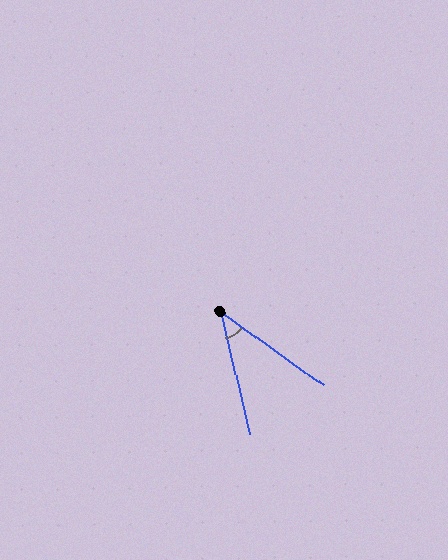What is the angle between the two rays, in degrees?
Approximately 41 degrees.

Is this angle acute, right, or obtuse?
It is acute.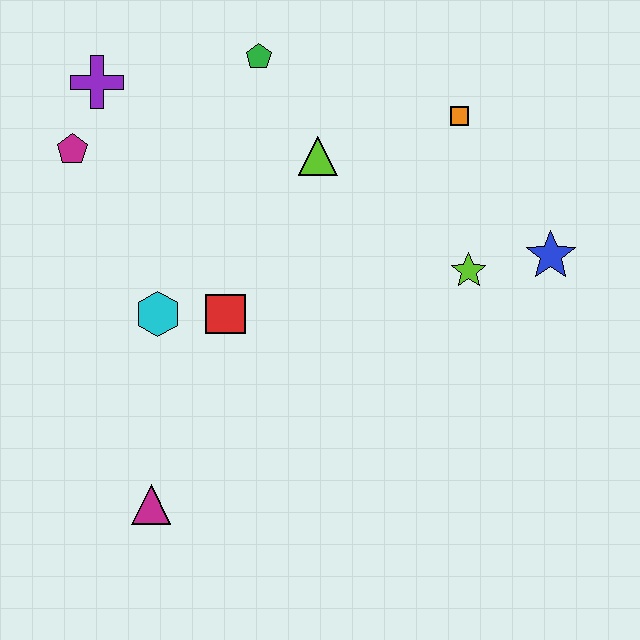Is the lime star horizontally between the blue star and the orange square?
Yes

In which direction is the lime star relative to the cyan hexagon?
The lime star is to the right of the cyan hexagon.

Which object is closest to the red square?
The cyan hexagon is closest to the red square.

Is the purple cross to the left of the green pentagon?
Yes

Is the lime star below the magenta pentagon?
Yes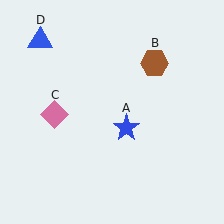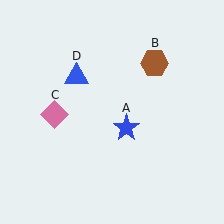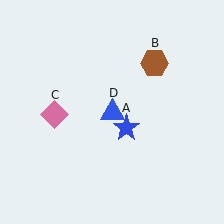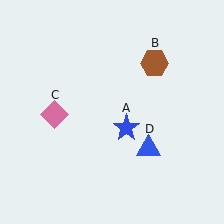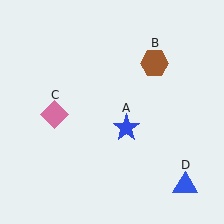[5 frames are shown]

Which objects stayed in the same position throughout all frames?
Blue star (object A) and brown hexagon (object B) and pink diamond (object C) remained stationary.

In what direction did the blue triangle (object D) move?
The blue triangle (object D) moved down and to the right.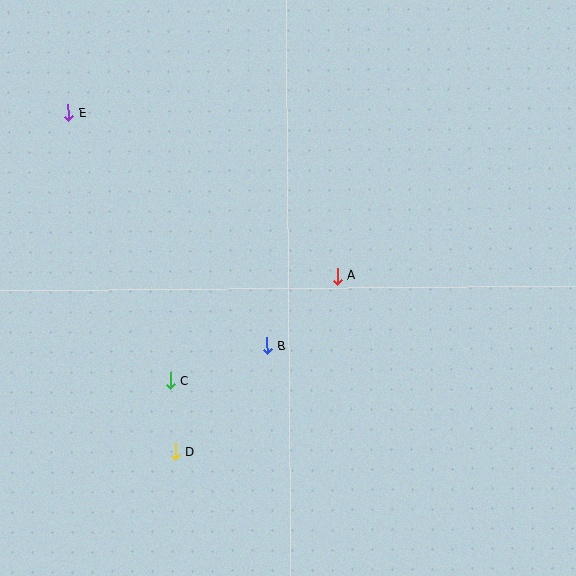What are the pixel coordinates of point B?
Point B is at (267, 346).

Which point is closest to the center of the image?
Point A at (337, 276) is closest to the center.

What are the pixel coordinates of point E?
Point E is at (68, 113).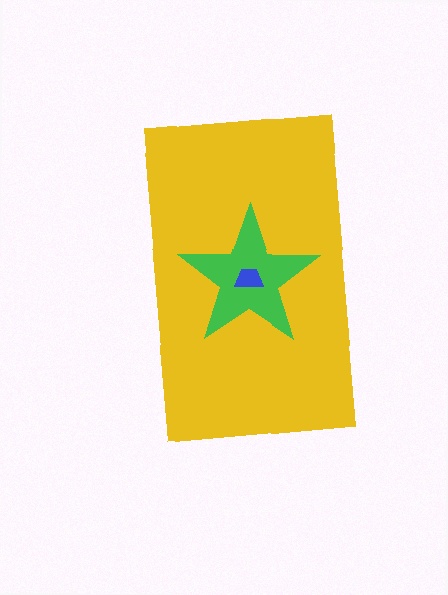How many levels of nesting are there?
3.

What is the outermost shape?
The yellow rectangle.